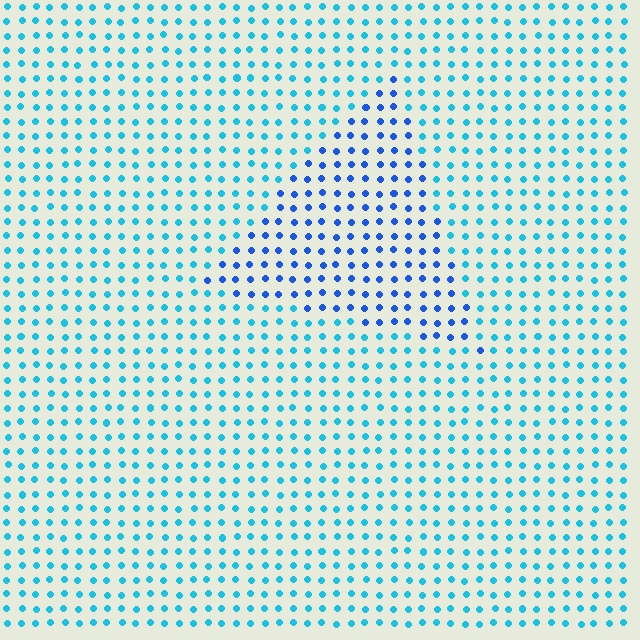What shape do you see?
I see a triangle.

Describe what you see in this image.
The image is filled with small cyan elements in a uniform arrangement. A triangle-shaped region is visible where the elements are tinted to a slightly different hue, forming a subtle color boundary.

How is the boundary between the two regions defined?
The boundary is defined purely by a slight shift in hue (about 33 degrees). Spacing, size, and orientation are identical on both sides.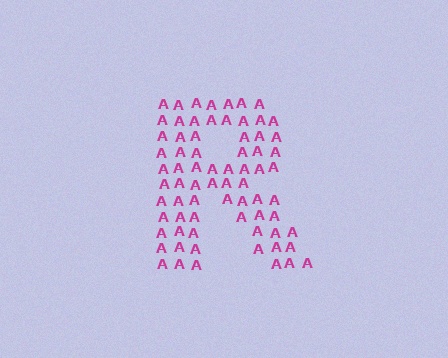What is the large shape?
The large shape is the letter R.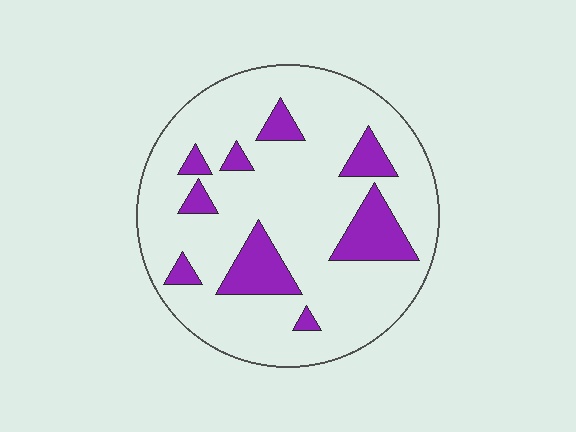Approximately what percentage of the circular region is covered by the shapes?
Approximately 20%.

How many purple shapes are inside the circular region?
9.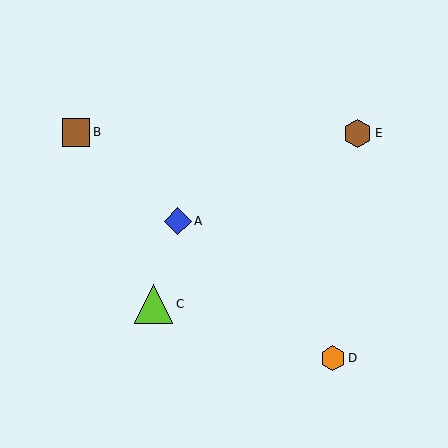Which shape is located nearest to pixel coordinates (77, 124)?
The brown square (labeled B) at (76, 132) is nearest to that location.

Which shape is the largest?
The lime triangle (labeled C) is the largest.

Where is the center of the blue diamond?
The center of the blue diamond is at (178, 221).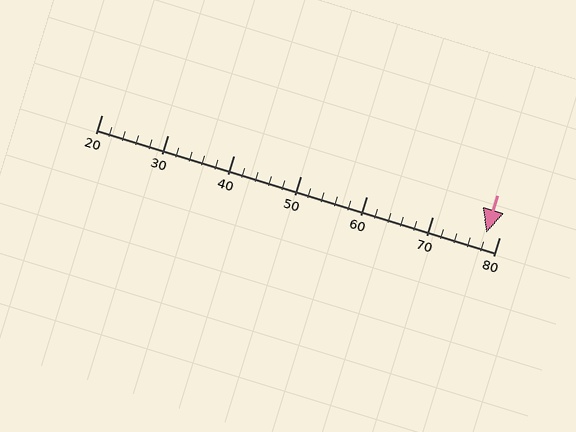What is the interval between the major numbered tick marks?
The major tick marks are spaced 10 units apart.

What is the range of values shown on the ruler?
The ruler shows values from 20 to 80.